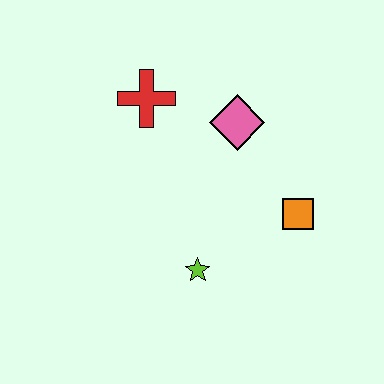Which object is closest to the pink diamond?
The red cross is closest to the pink diamond.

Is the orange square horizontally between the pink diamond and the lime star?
No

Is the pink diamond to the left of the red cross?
No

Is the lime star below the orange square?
Yes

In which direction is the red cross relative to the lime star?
The red cross is above the lime star.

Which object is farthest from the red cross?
The orange square is farthest from the red cross.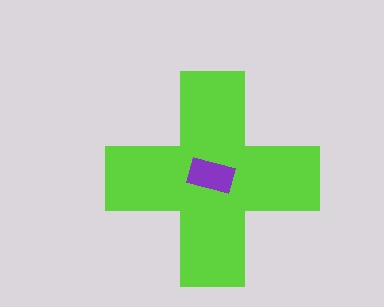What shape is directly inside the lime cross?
The purple rectangle.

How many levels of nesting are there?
2.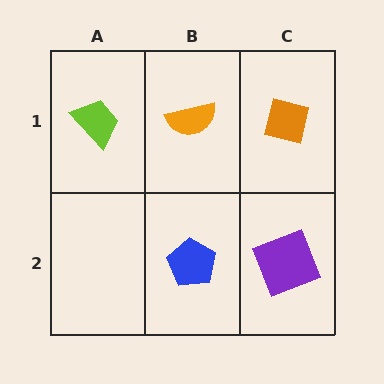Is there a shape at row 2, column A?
No, that cell is empty.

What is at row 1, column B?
An orange semicircle.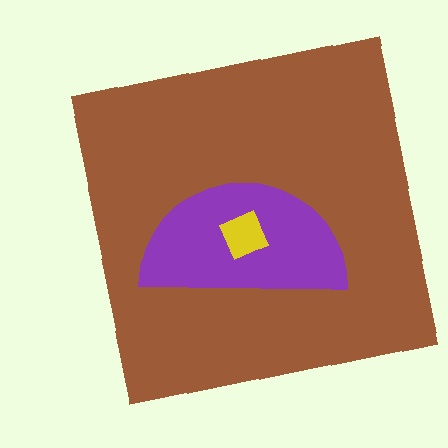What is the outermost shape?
The brown square.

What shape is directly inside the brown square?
The purple semicircle.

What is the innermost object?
The yellow diamond.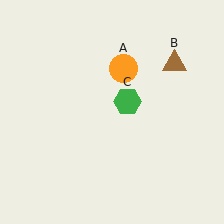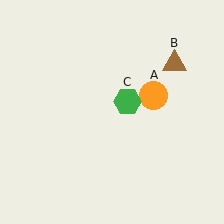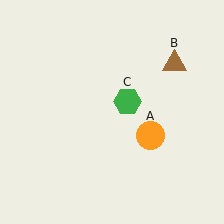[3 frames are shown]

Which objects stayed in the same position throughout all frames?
Brown triangle (object B) and green hexagon (object C) remained stationary.